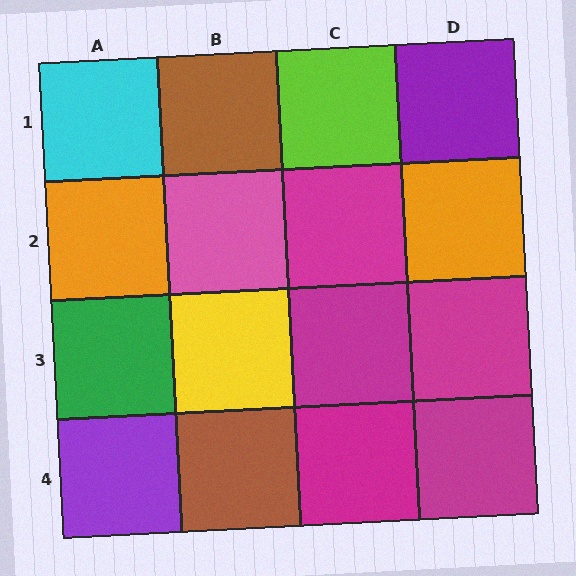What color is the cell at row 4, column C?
Magenta.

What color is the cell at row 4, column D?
Magenta.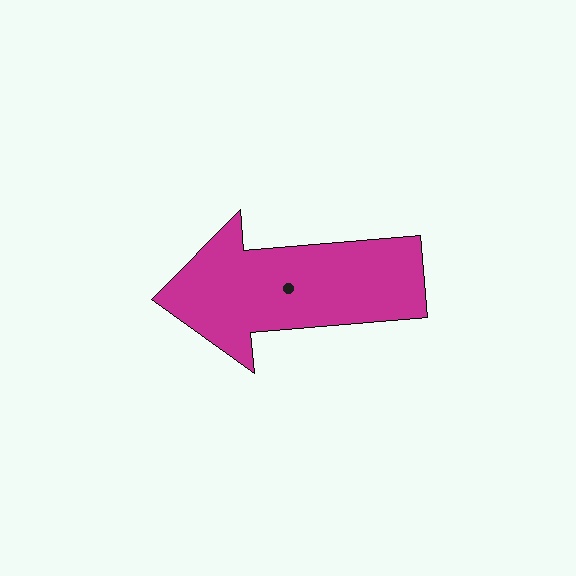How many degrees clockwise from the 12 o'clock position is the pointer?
Approximately 265 degrees.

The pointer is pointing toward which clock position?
Roughly 9 o'clock.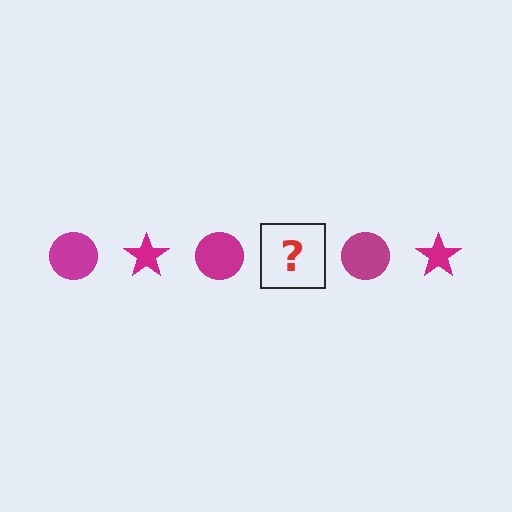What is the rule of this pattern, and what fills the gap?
The rule is that the pattern cycles through circle, star shapes in magenta. The gap should be filled with a magenta star.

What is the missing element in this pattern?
The missing element is a magenta star.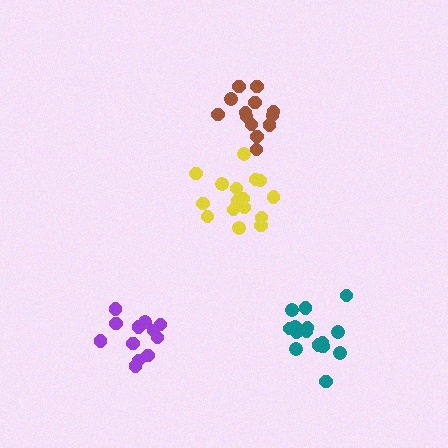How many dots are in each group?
Group 1: 16 dots, Group 2: 13 dots, Group 3: 13 dots, Group 4: 17 dots (59 total).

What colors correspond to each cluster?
The clusters are colored: yellow, purple, brown, teal.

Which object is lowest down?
The purple cluster is bottommost.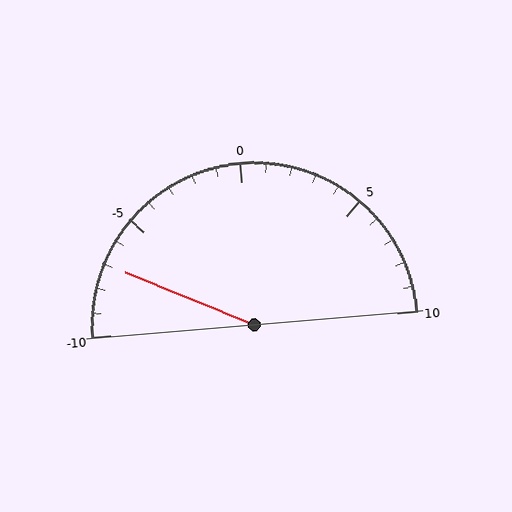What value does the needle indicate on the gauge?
The needle indicates approximately -7.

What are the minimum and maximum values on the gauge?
The gauge ranges from -10 to 10.